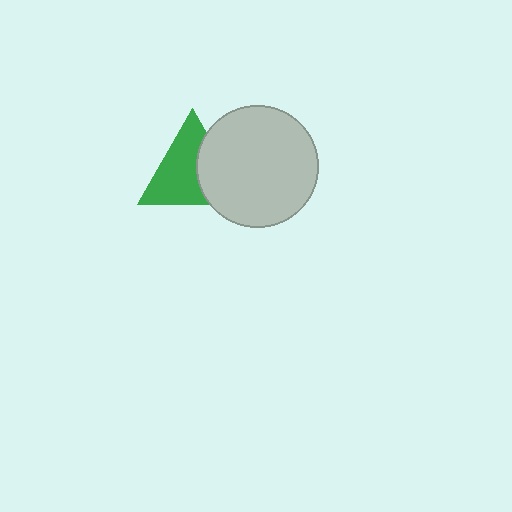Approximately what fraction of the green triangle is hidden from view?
Roughly 37% of the green triangle is hidden behind the light gray circle.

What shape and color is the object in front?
The object in front is a light gray circle.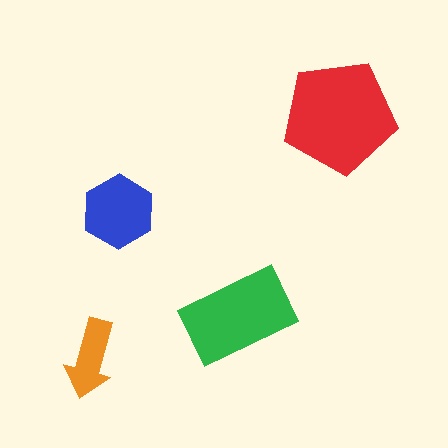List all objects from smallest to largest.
The orange arrow, the blue hexagon, the green rectangle, the red pentagon.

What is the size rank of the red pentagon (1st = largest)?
1st.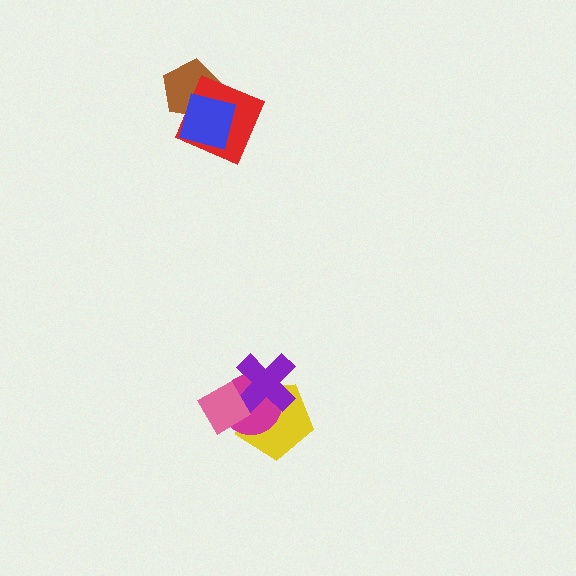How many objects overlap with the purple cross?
3 objects overlap with the purple cross.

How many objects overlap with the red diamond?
2 objects overlap with the red diamond.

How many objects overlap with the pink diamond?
3 objects overlap with the pink diamond.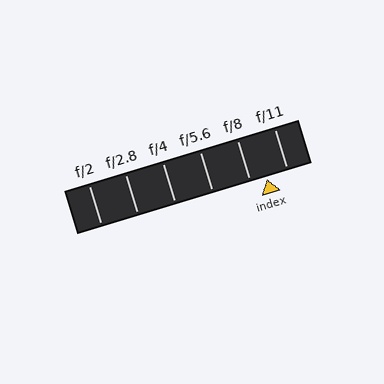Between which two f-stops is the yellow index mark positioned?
The index mark is between f/8 and f/11.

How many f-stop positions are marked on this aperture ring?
There are 6 f-stop positions marked.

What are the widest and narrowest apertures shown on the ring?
The widest aperture shown is f/2 and the narrowest is f/11.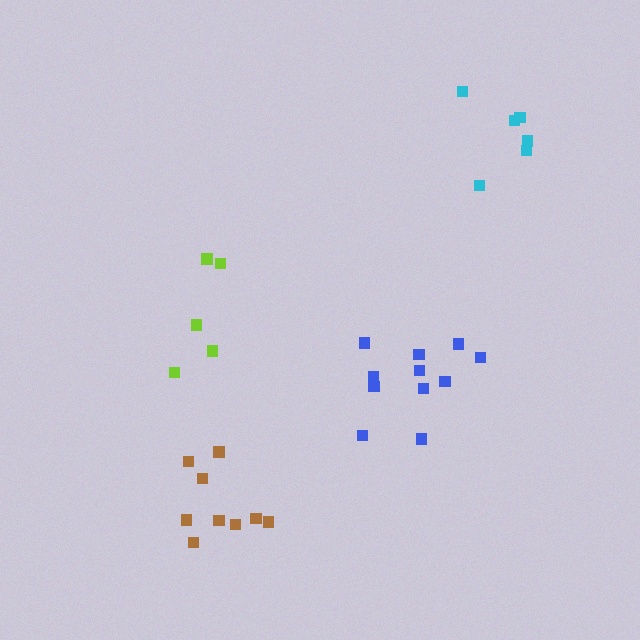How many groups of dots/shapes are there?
There are 4 groups.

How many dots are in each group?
Group 1: 9 dots, Group 2: 6 dots, Group 3: 5 dots, Group 4: 11 dots (31 total).